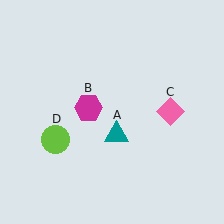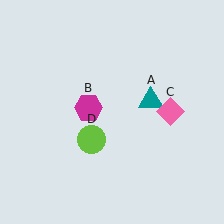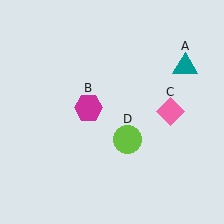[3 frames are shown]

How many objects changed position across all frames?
2 objects changed position: teal triangle (object A), lime circle (object D).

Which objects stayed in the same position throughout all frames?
Magenta hexagon (object B) and pink diamond (object C) remained stationary.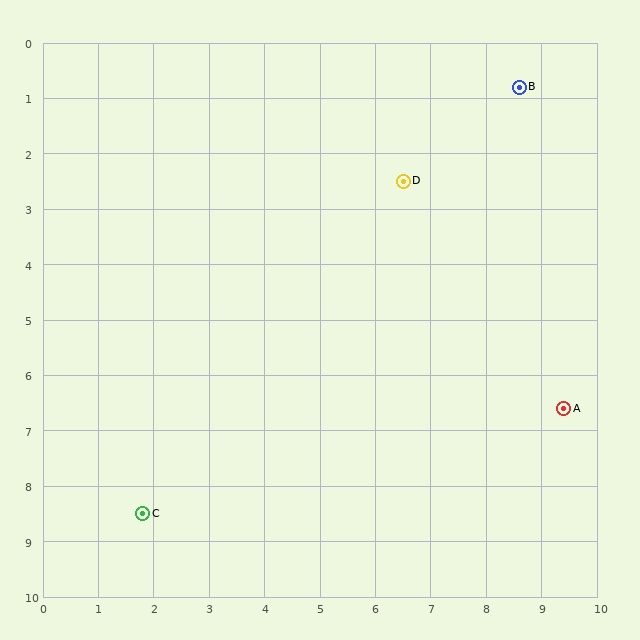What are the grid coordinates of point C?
Point C is at approximately (1.8, 8.5).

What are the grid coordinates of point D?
Point D is at approximately (6.5, 2.5).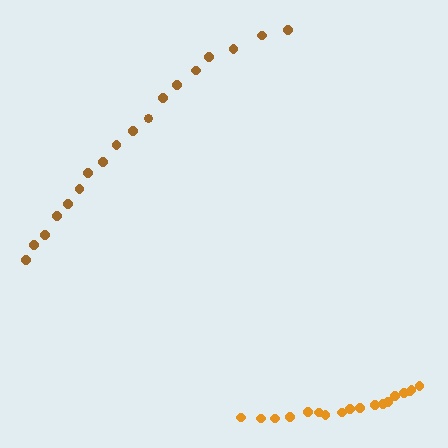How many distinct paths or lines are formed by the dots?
There are 2 distinct paths.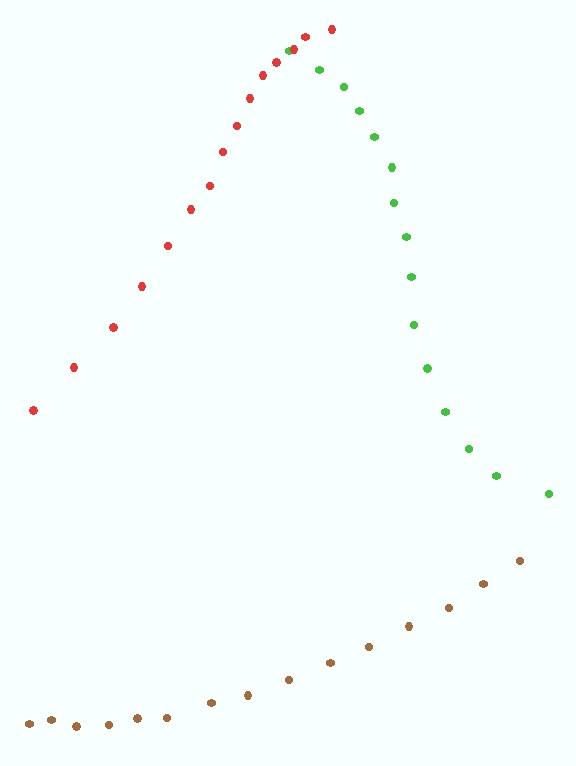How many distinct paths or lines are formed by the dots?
There are 3 distinct paths.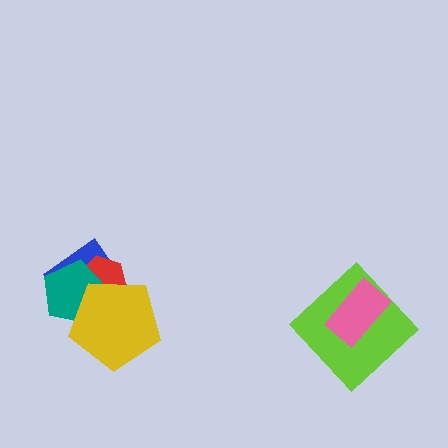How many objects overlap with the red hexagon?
3 objects overlap with the red hexagon.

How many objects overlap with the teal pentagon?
3 objects overlap with the teal pentagon.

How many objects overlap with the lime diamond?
1 object overlaps with the lime diamond.